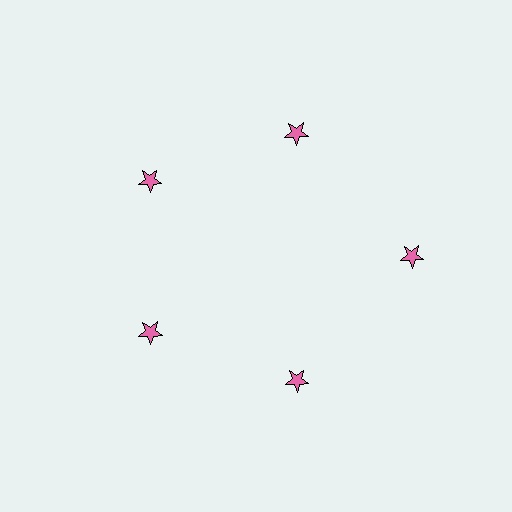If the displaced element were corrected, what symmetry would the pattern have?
It would have 5-fold rotational symmetry — the pattern would map onto itself every 72 degrees.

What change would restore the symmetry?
The symmetry would be restored by moving it inward, back onto the ring so that all 5 stars sit at equal angles and equal distance from the center.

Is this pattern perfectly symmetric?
No. The 5 pink stars are arranged in a ring, but one element near the 3 o'clock position is pushed outward from the center, breaking the 5-fold rotational symmetry.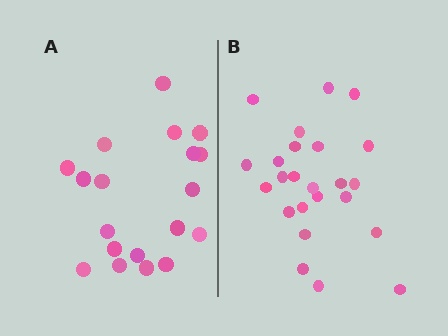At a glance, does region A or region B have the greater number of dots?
Region B (the right region) has more dots.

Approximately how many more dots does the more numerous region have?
Region B has about 5 more dots than region A.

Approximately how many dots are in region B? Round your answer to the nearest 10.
About 20 dots. (The exact count is 24, which rounds to 20.)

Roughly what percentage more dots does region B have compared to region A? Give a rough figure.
About 25% more.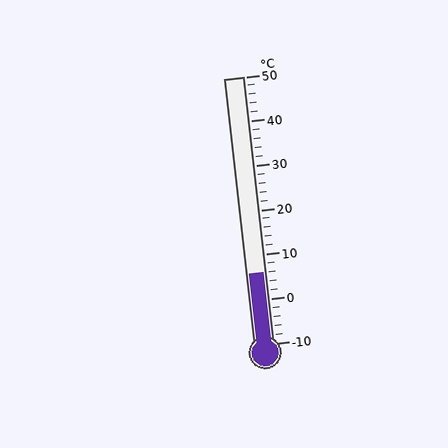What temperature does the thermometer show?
The thermometer shows approximately 6°C.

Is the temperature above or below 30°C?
The temperature is below 30°C.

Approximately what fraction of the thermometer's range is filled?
The thermometer is filled to approximately 25% of its range.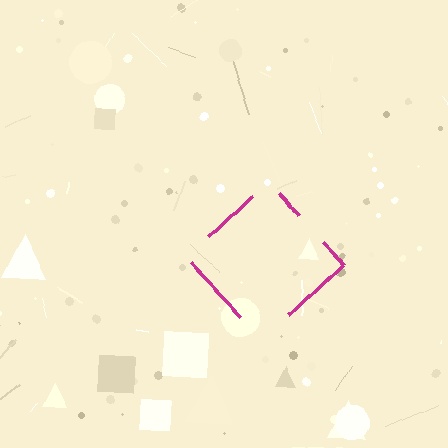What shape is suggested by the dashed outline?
The dashed outline suggests a diamond.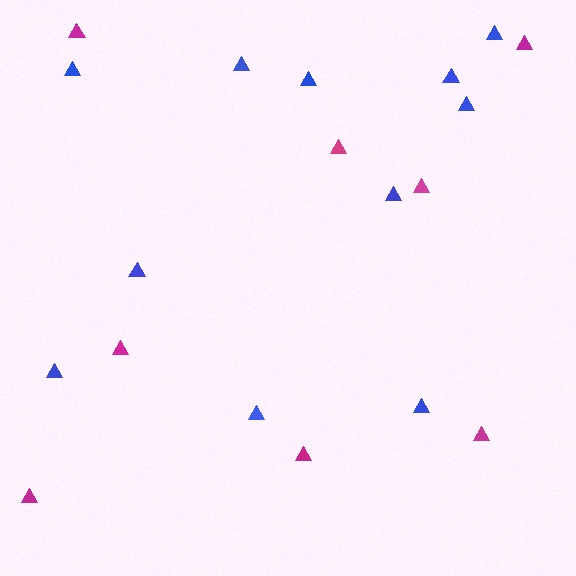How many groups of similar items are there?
There are 2 groups: one group of blue triangles (11) and one group of magenta triangles (8).